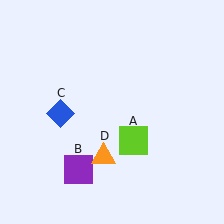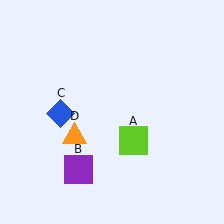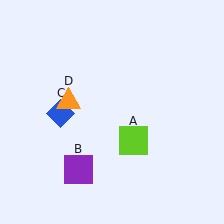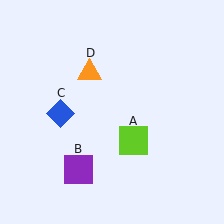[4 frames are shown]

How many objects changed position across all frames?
1 object changed position: orange triangle (object D).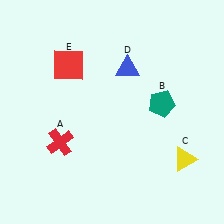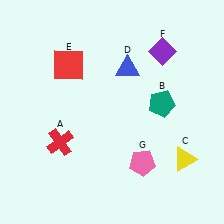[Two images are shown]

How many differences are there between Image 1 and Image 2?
There are 2 differences between the two images.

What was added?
A purple diamond (F), a pink pentagon (G) were added in Image 2.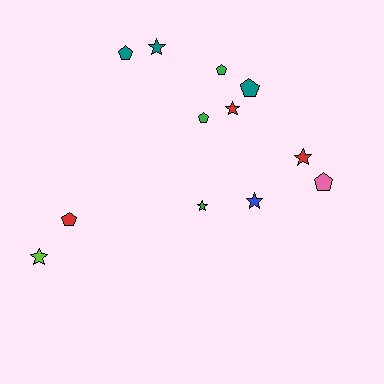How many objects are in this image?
There are 12 objects.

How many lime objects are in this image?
There is 1 lime object.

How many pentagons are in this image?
There are 6 pentagons.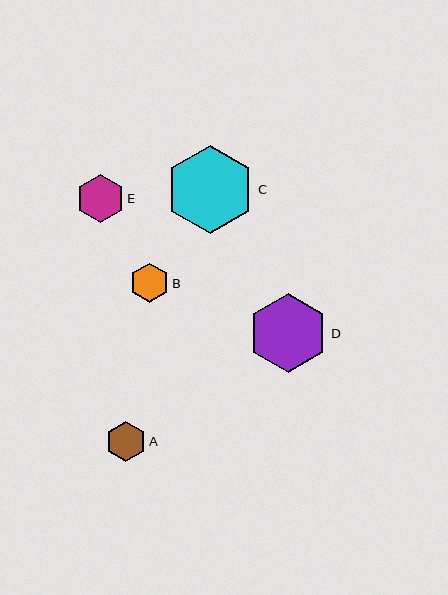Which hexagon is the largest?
Hexagon C is the largest with a size of approximately 89 pixels.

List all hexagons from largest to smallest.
From largest to smallest: C, D, E, A, B.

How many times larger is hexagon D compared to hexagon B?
Hexagon D is approximately 2.0 times the size of hexagon B.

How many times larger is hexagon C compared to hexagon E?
Hexagon C is approximately 1.8 times the size of hexagon E.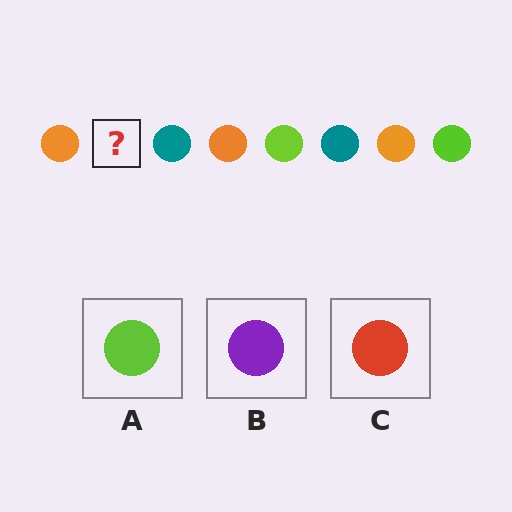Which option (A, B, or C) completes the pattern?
A.